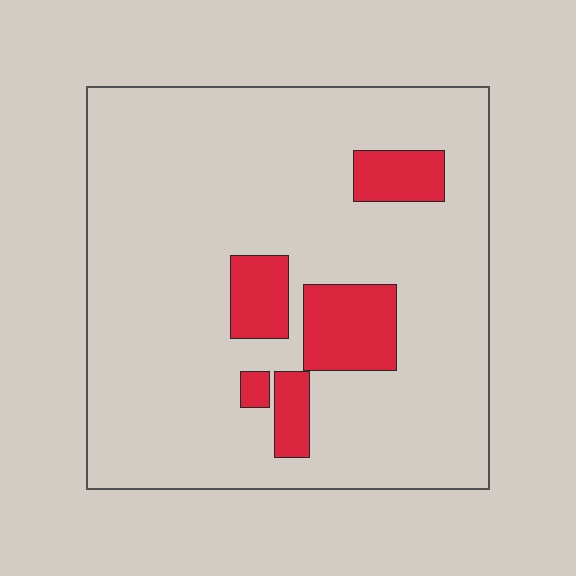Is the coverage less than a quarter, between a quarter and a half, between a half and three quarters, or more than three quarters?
Less than a quarter.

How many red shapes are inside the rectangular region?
5.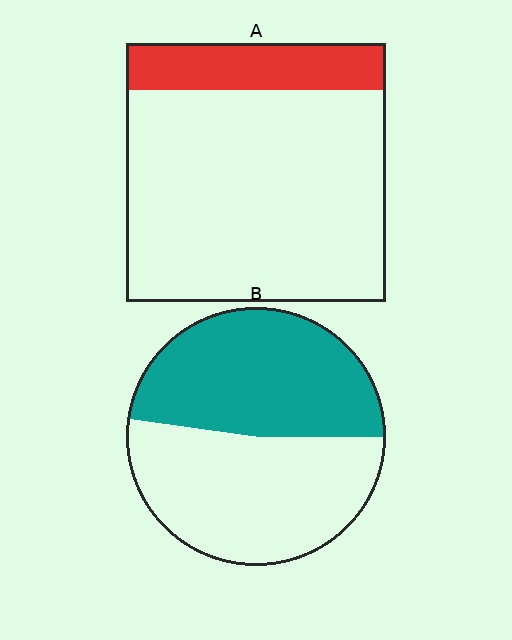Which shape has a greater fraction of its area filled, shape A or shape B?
Shape B.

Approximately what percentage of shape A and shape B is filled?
A is approximately 20% and B is approximately 50%.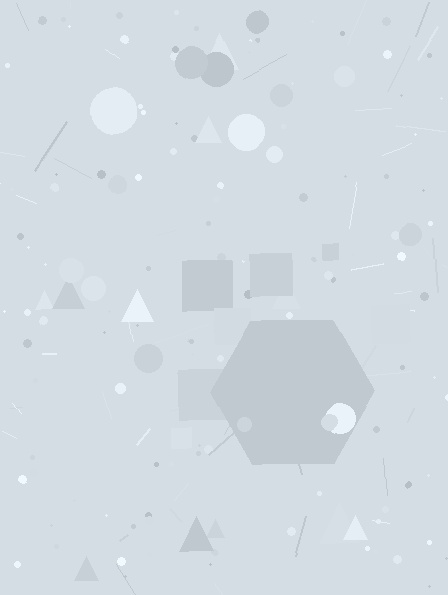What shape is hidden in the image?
A hexagon is hidden in the image.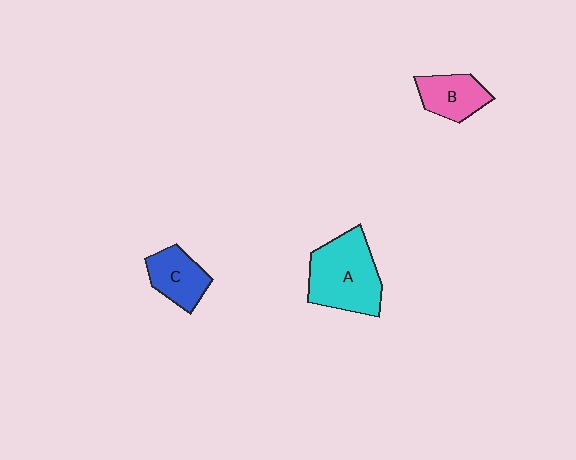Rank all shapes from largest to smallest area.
From largest to smallest: A (cyan), C (blue), B (pink).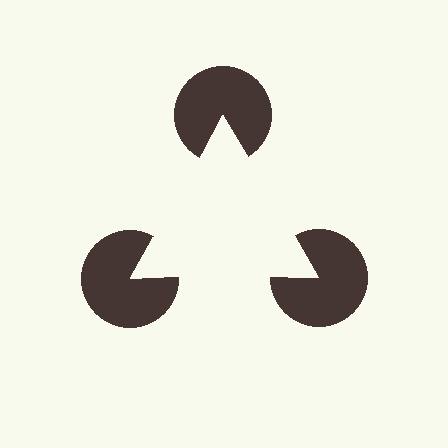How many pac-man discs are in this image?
There are 3 — one at each vertex of the illusory triangle.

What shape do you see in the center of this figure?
An illusory triangle — its edges are inferred from the aligned wedge cuts in the pac-man discs, not physically drawn.